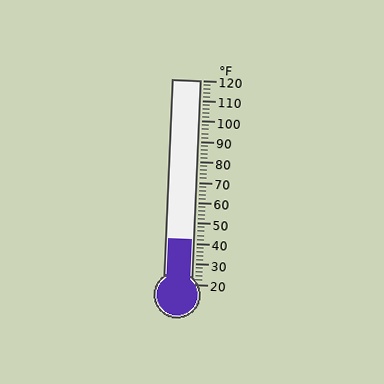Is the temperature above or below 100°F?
The temperature is below 100°F.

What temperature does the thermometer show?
The thermometer shows approximately 42°F.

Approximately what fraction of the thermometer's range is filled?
The thermometer is filled to approximately 20% of its range.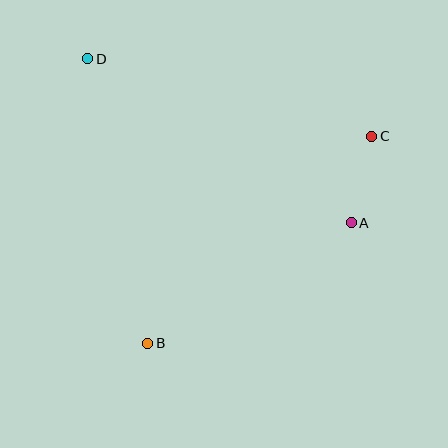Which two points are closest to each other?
Points A and C are closest to each other.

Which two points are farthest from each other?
Points A and D are farthest from each other.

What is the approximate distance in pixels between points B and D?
The distance between B and D is approximately 290 pixels.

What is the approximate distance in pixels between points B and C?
The distance between B and C is approximately 305 pixels.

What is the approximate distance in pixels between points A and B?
The distance between A and B is approximately 237 pixels.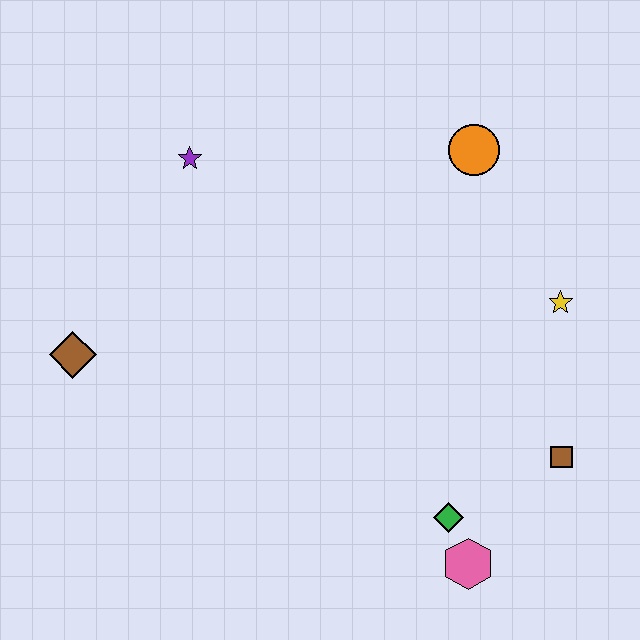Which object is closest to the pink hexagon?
The green diamond is closest to the pink hexagon.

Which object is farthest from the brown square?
The brown diamond is farthest from the brown square.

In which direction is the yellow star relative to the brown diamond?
The yellow star is to the right of the brown diamond.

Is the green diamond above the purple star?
No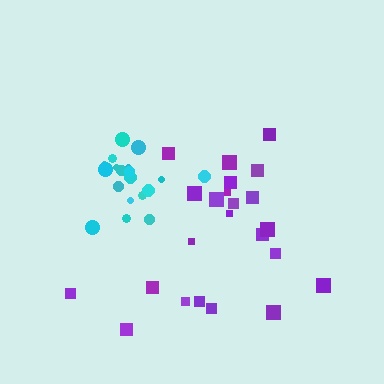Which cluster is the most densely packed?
Cyan.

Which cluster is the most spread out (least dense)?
Purple.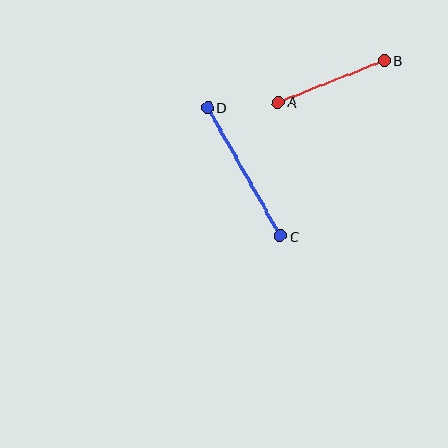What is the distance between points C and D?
The distance is approximately 148 pixels.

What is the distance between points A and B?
The distance is approximately 114 pixels.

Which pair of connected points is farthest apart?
Points C and D are farthest apart.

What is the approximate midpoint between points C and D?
The midpoint is at approximately (244, 172) pixels.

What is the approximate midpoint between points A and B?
The midpoint is at approximately (331, 81) pixels.